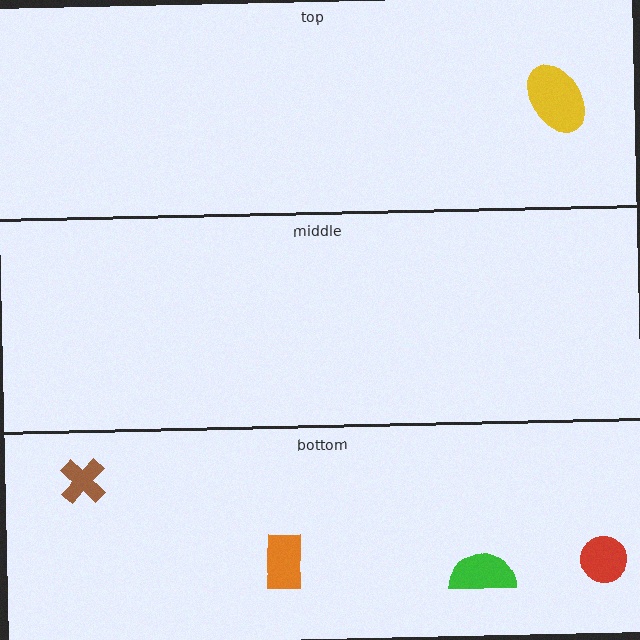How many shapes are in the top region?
1.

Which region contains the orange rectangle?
The bottom region.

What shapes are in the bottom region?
The green semicircle, the red circle, the orange rectangle, the brown cross.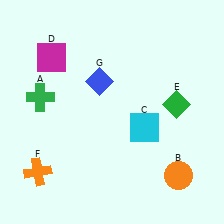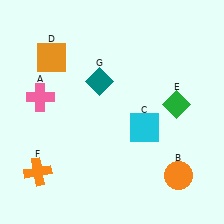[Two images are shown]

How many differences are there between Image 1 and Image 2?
There are 3 differences between the two images.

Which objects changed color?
A changed from green to pink. D changed from magenta to orange. G changed from blue to teal.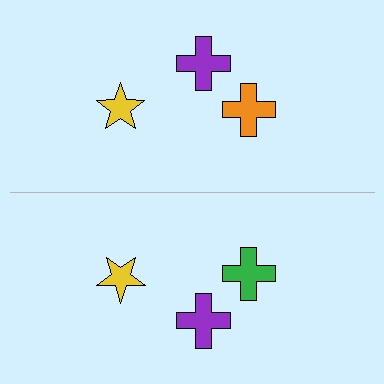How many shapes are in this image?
There are 6 shapes in this image.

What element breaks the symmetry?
The green cross on the bottom side breaks the symmetry — its mirror counterpart is orange.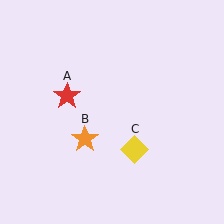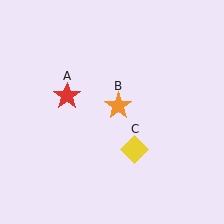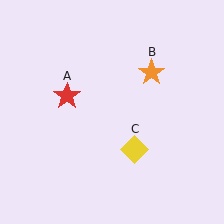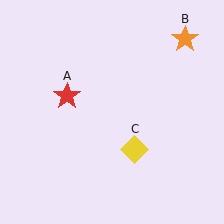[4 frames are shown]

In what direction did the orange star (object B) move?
The orange star (object B) moved up and to the right.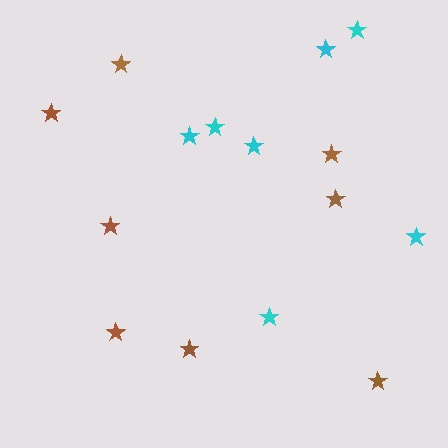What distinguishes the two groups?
There are 2 groups: one group of brown stars (8) and one group of cyan stars (7).